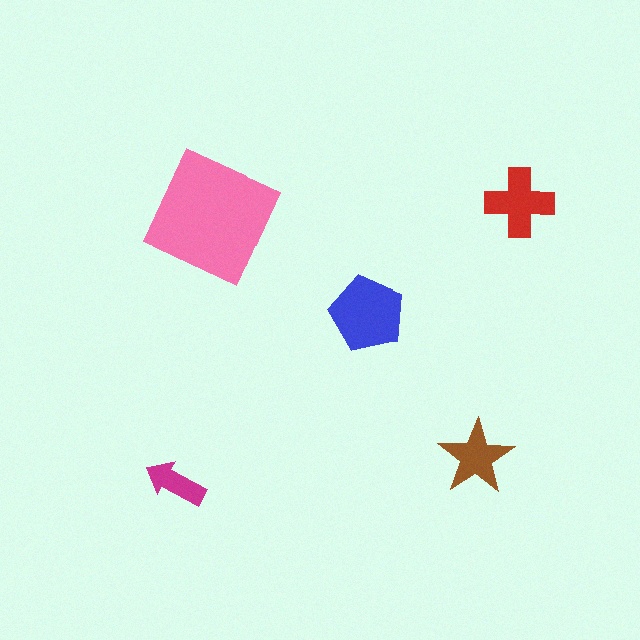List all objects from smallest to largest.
The magenta arrow, the brown star, the red cross, the blue pentagon, the pink square.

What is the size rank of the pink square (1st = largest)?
1st.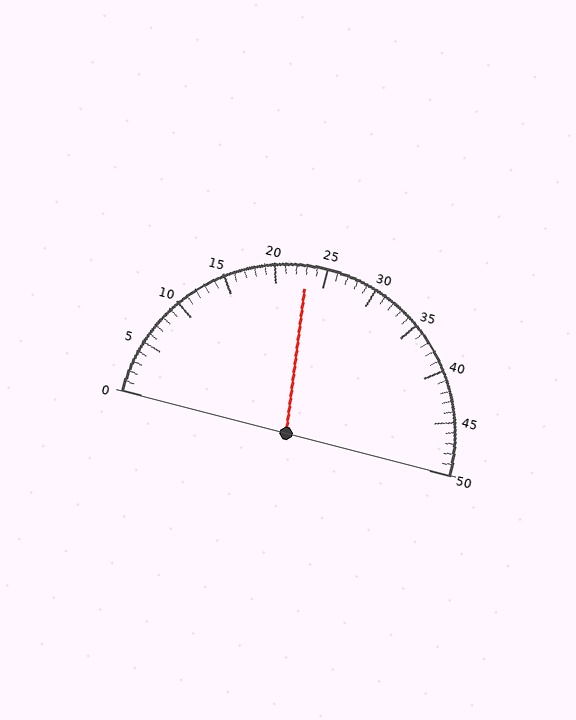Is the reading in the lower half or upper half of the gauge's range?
The reading is in the lower half of the range (0 to 50).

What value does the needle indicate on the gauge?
The needle indicates approximately 23.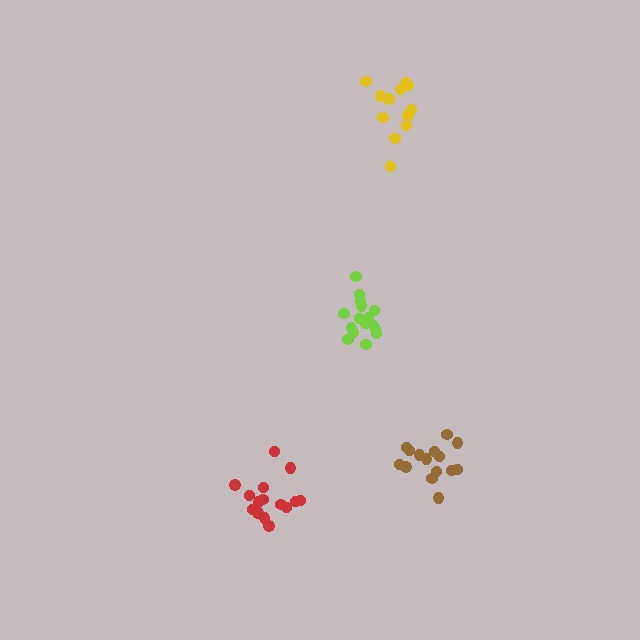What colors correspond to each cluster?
The clusters are colored: lime, yellow, brown, red.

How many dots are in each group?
Group 1: 16 dots, Group 2: 13 dots, Group 3: 15 dots, Group 4: 15 dots (59 total).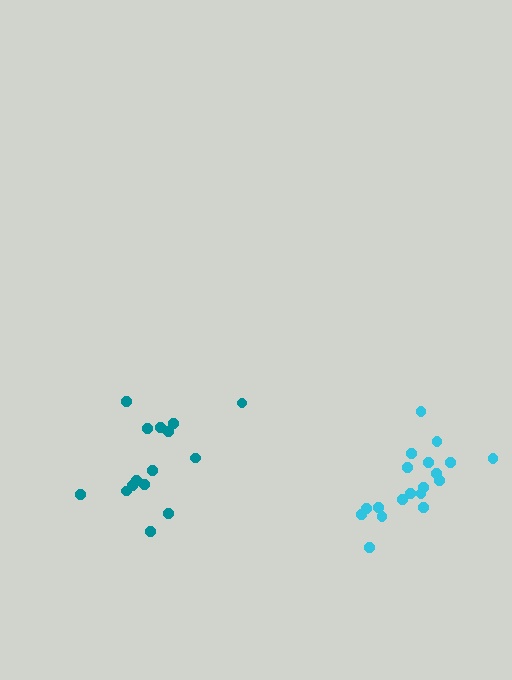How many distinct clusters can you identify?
There are 2 distinct clusters.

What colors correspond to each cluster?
The clusters are colored: teal, cyan.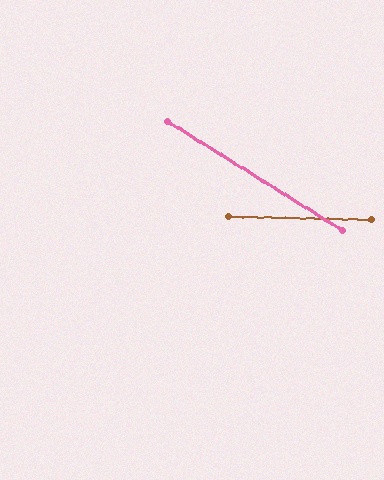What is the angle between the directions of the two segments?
Approximately 31 degrees.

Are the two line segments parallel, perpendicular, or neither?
Neither parallel nor perpendicular — they differ by about 31°.